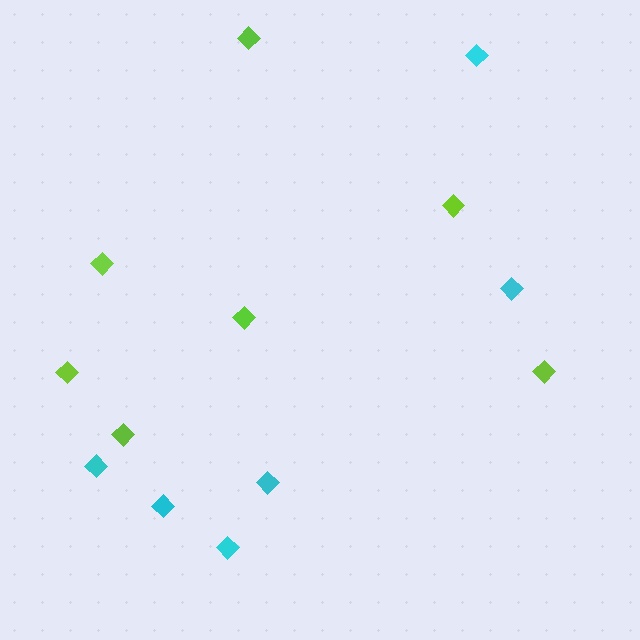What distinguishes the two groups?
There are 2 groups: one group of lime diamonds (7) and one group of cyan diamonds (6).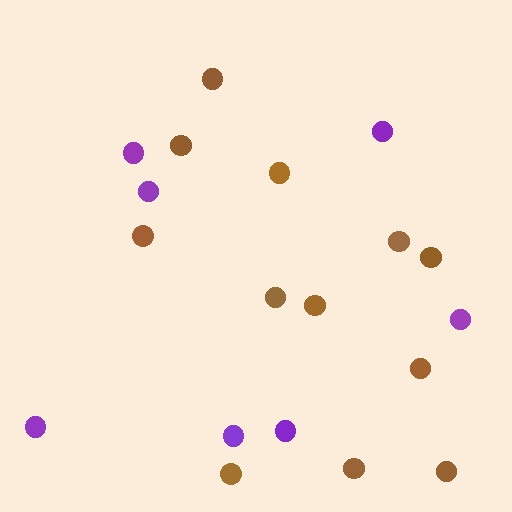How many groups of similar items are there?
There are 2 groups: one group of brown circles (12) and one group of purple circles (7).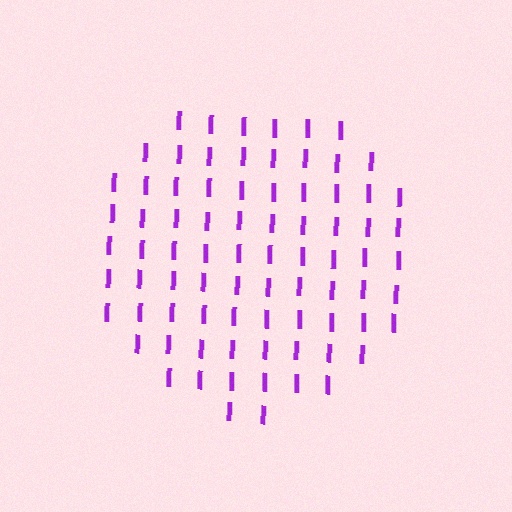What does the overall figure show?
The overall figure shows a circle.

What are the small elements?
The small elements are letter I's.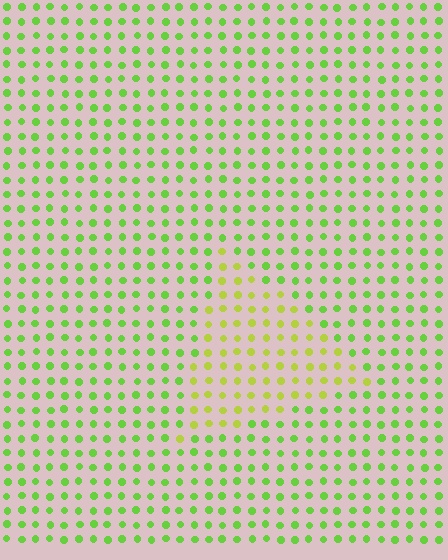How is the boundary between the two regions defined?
The boundary is defined purely by a slight shift in hue (about 31 degrees). Spacing, size, and orientation are identical on both sides.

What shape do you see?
I see a triangle.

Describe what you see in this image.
The image is filled with small lime elements in a uniform arrangement. A triangle-shaped region is visible where the elements are tinted to a slightly different hue, forming a subtle color boundary.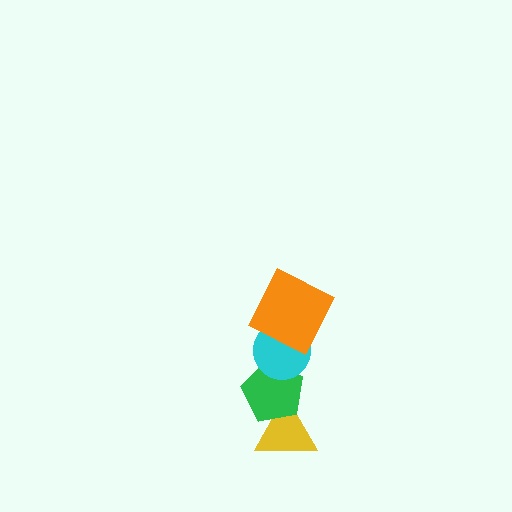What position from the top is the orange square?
The orange square is 1st from the top.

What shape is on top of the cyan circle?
The orange square is on top of the cyan circle.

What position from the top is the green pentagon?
The green pentagon is 3rd from the top.